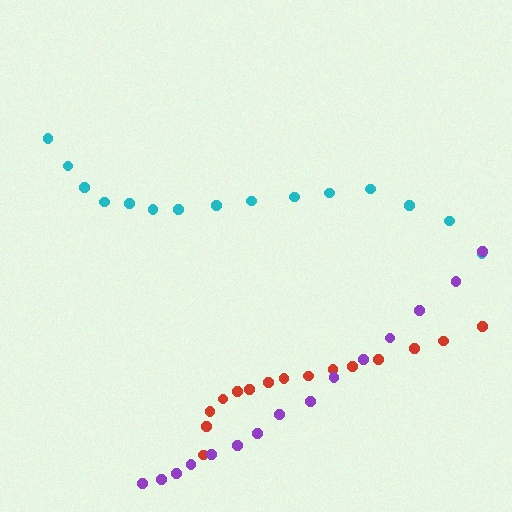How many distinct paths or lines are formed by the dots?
There are 3 distinct paths.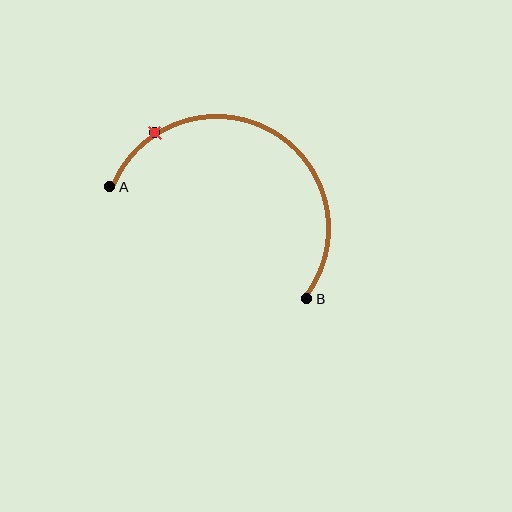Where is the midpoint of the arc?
The arc midpoint is the point on the curve farthest from the straight line joining A and B. It sits above that line.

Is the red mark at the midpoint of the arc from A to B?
No. The red mark lies on the arc but is closer to endpoint A. The arc midpoint would be at the point on the curve equidistant along the arc from both A and B.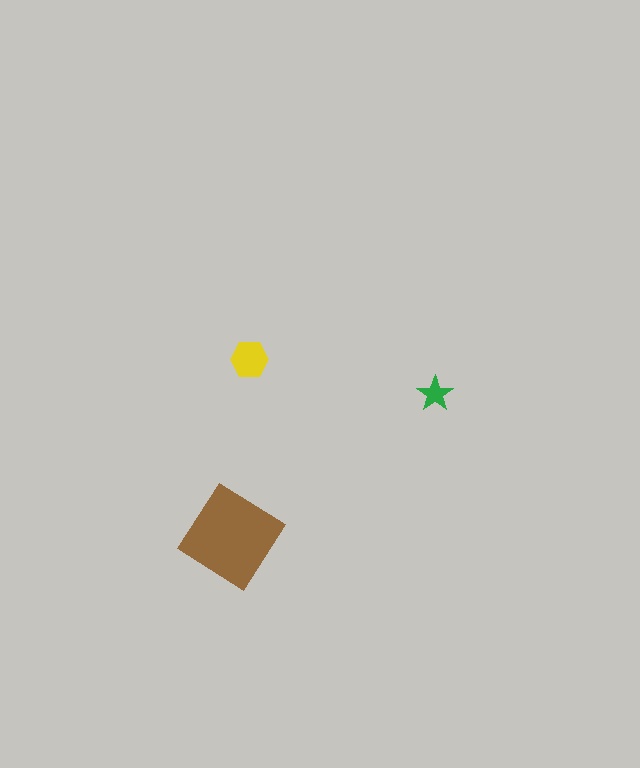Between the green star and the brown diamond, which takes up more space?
The brown diamond.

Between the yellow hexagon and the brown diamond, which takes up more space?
The brown diamond.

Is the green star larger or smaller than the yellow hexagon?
Smaller.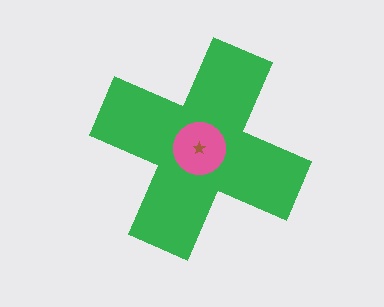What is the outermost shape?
The green cross.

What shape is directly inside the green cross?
The pink circle.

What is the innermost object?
The brown star.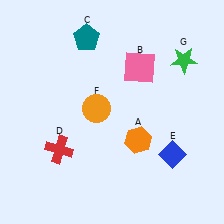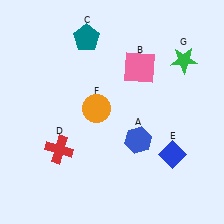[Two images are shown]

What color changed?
The hexagon (A) changed from orange in Image 1 to blue in Image 2.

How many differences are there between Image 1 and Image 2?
There is 1 difference between the two images.